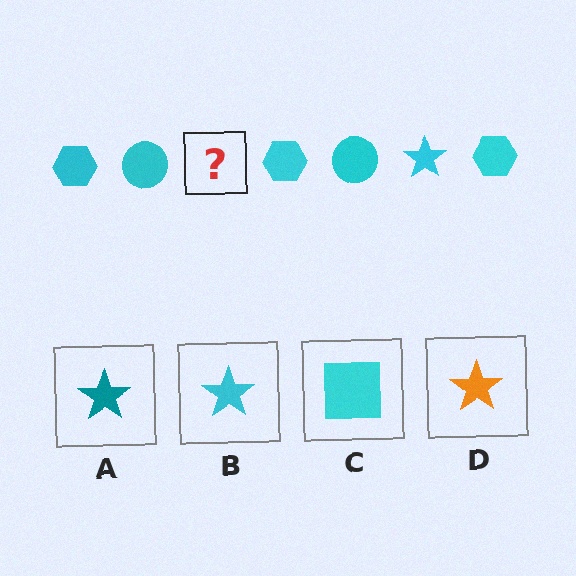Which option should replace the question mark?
Option B.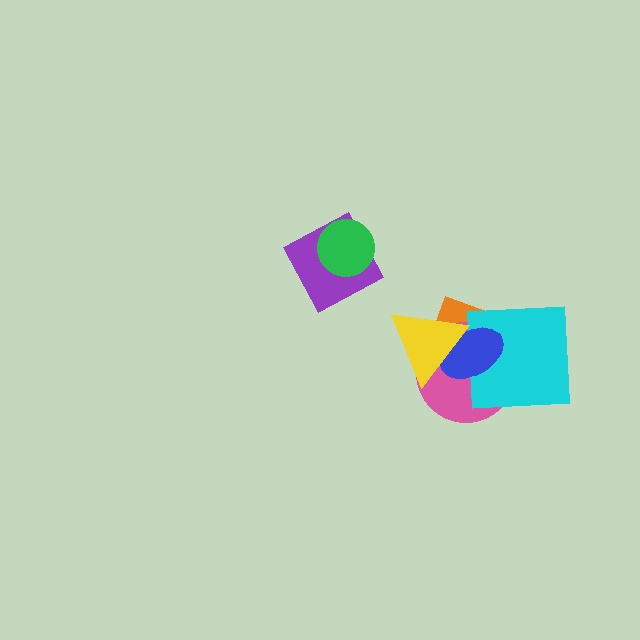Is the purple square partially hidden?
Yes, it is partially covered by another shape.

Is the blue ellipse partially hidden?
Yes, it is partially covered by another shape.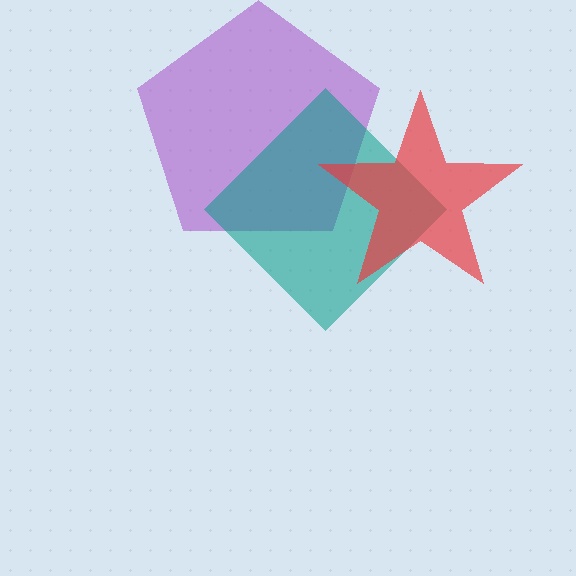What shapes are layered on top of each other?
The layered shapes are: a purple pentagon, a teal diamond, a red star.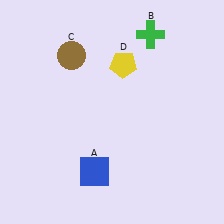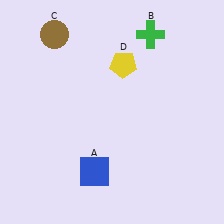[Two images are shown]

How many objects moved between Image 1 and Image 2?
1 object moved between the two images.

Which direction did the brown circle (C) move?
The brown circle (C) moved up.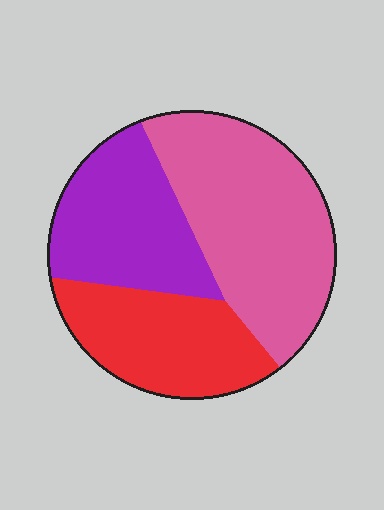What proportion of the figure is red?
Red covers 27% of the figure.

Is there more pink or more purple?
Pink.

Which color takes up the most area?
Pink, at roughly 45%.